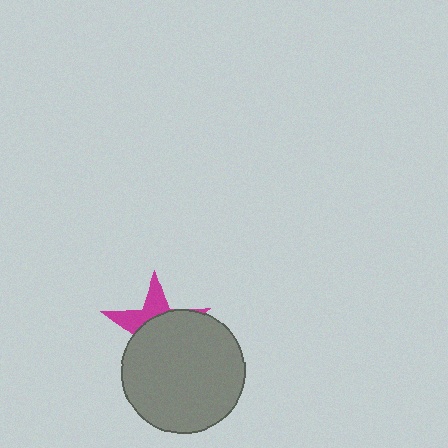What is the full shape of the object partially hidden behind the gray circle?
The partially hidden object is a magenta star.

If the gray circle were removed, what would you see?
You would see the complete magenta star.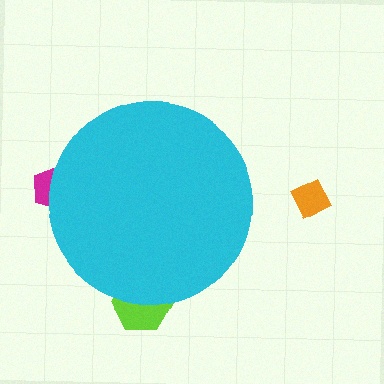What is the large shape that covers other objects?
A cyan circle.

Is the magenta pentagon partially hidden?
Yes, the magenta pentagon is partially hidden behind the cyan circle.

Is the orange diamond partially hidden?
No, the orange diamond is fully visible.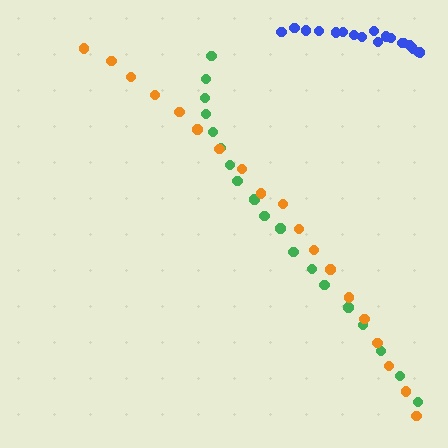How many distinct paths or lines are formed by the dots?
There are 3 distinct paths.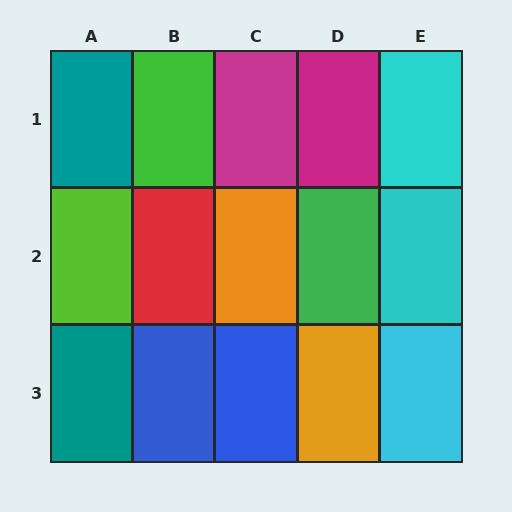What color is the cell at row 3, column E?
Cyan.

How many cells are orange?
2 cells are orange.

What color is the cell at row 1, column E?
Cyan.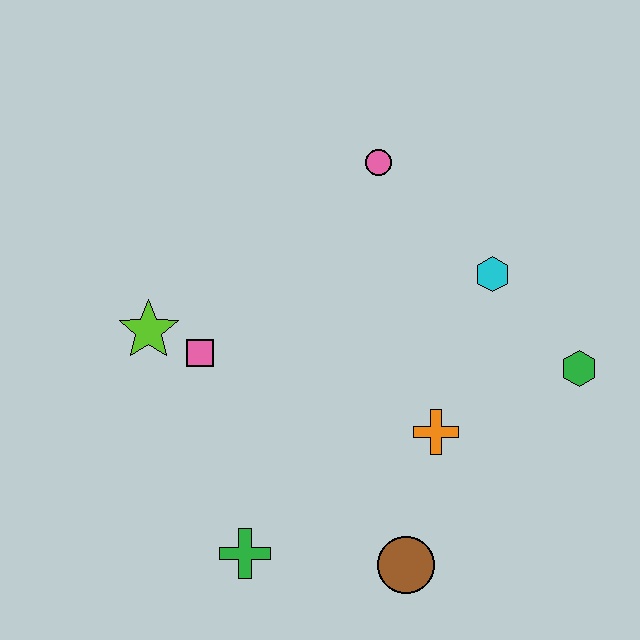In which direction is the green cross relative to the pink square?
The green cross is below the pink square.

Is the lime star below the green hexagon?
No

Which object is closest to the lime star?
The pink square is closest to the lime star.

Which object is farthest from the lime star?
The green hexagon is farthest from the lime star.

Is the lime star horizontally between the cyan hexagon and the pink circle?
No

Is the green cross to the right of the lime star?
Yes